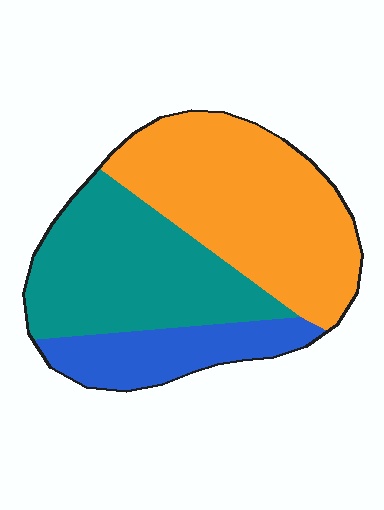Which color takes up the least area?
Blue, at roughly 20%.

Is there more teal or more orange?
Orange.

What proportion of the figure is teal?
Teal covers roughly 35% of the figure.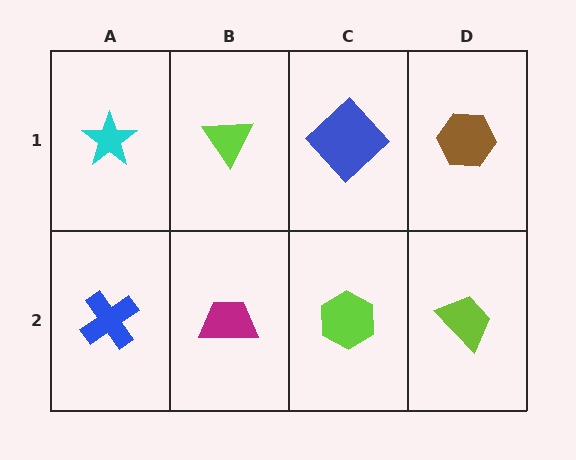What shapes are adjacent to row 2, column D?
A brown hexagon (row 1, column D), a lime hexagon (row 2, column C).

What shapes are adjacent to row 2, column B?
A lime triangle (row 1, column B), a blue cross (row 2, column A), a lime hexagon (row 2, column C).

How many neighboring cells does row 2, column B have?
3.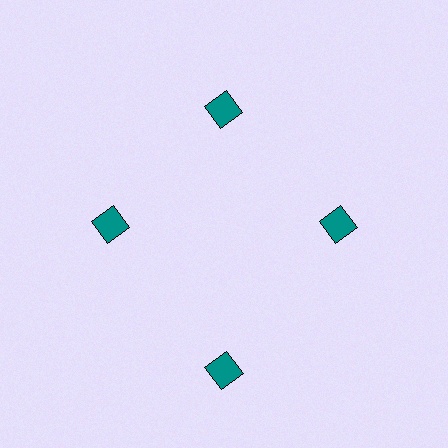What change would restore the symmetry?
The symmetry would be restored by moving it inward, back onto the ring so that all 4 squares sit at equal angles and equal distance from the center.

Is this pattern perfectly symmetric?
No. The 4 teal squares are arranged in a ring, but one element near the 6 o'clock position is pushed outward from the center, breaking the 4-fold rotational symmetry.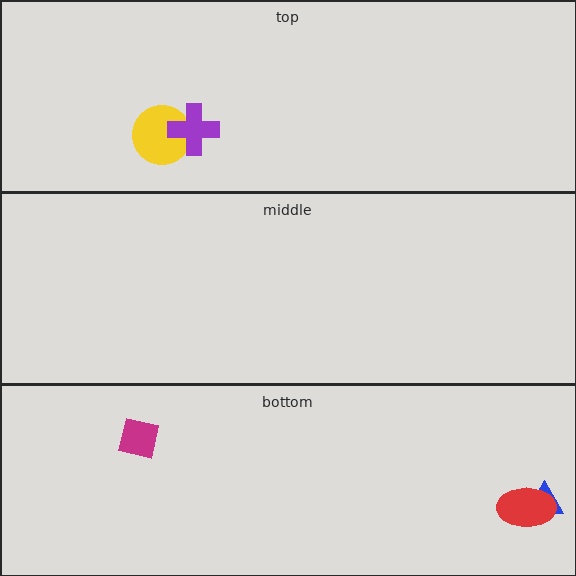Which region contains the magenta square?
The bottom region.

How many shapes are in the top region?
2.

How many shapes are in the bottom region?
3.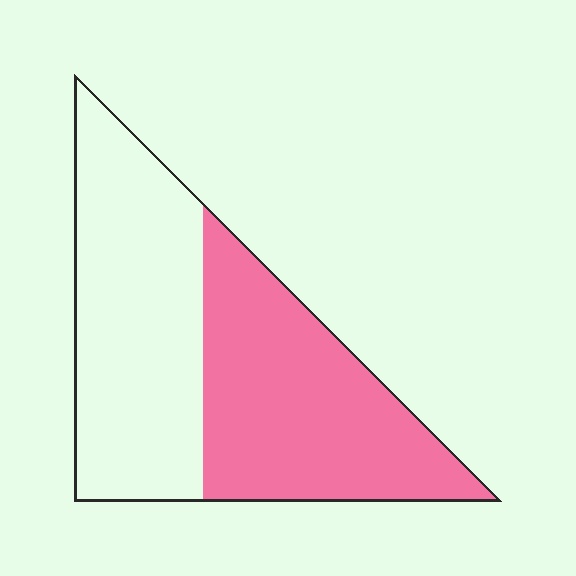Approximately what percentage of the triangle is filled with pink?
Approximately 50%.